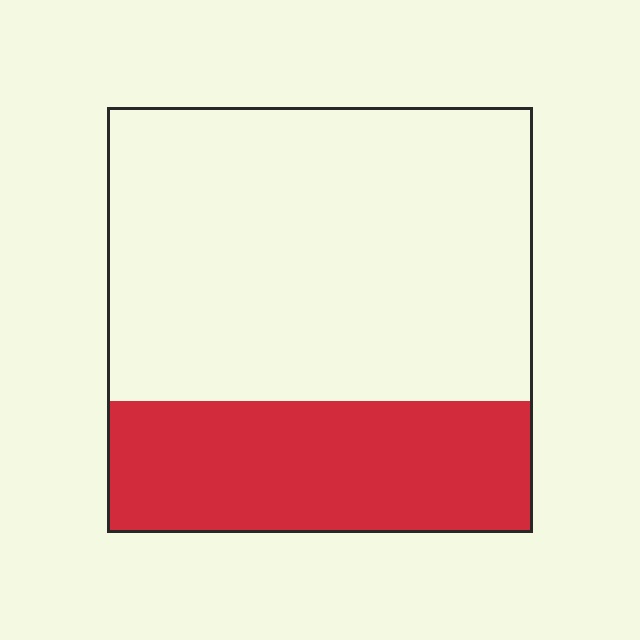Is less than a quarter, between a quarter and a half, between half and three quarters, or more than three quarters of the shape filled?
Between a quarter and a half.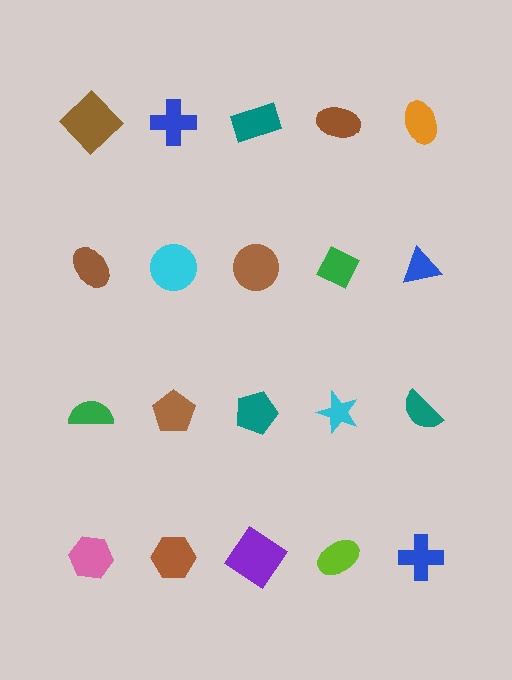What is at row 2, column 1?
A brown ellipse.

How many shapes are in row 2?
5 shapes.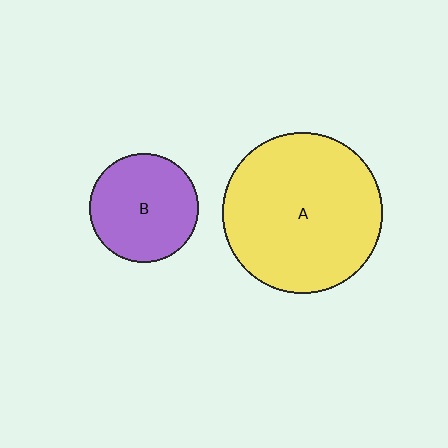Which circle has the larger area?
Circle A (yellow).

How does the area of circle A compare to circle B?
Approximately 2.2 times.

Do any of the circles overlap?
No, none of the circles overlap.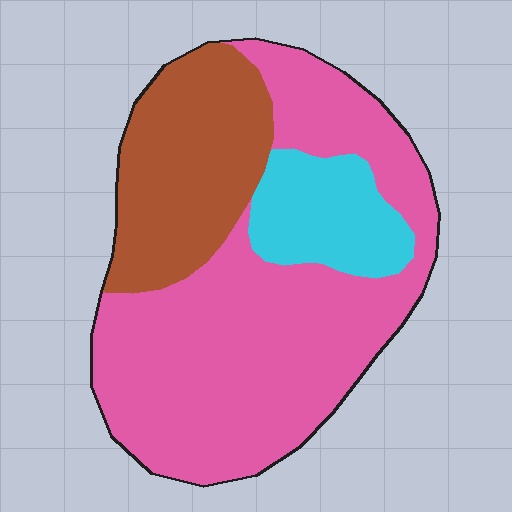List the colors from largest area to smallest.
From largest to smallest: pink, brown, cyan.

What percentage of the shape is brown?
Brown covers about 25% of the shape.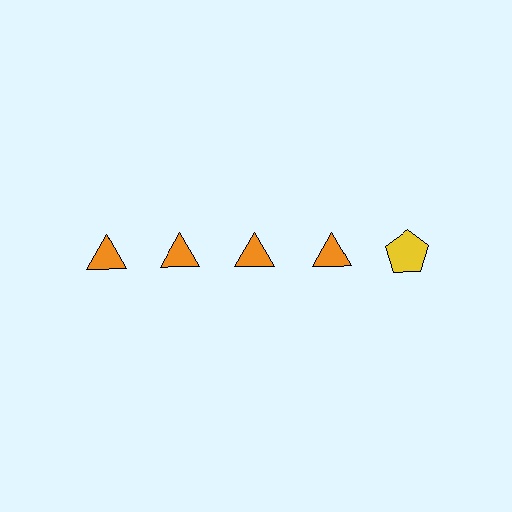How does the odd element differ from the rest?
It differs in both color (yellow instead of orange) and shape (pentagon instead of triangle).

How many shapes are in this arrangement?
There are 5 shapes arranged in a grid pattern.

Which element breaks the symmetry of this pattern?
The yellow pentagon in the top row, rightmost column breaks the symmetry. All other shapes are orange triangles.